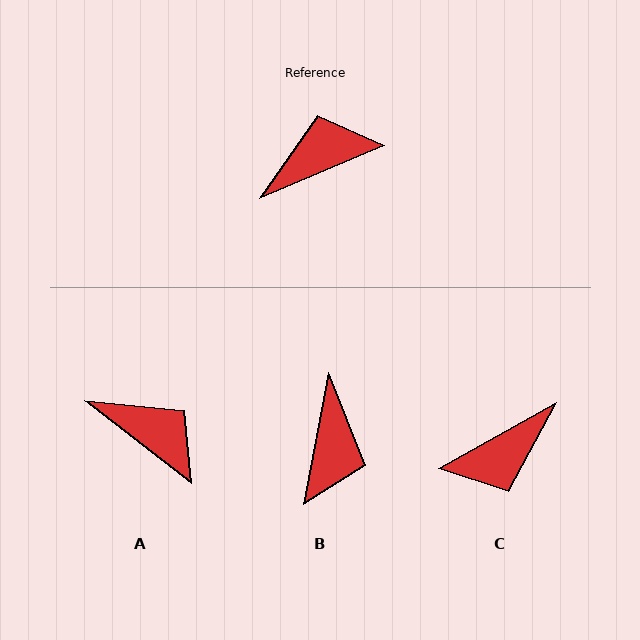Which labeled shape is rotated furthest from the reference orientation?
C, about 174 degrees away.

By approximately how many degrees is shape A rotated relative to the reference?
Approximately 61 degrees clockwise.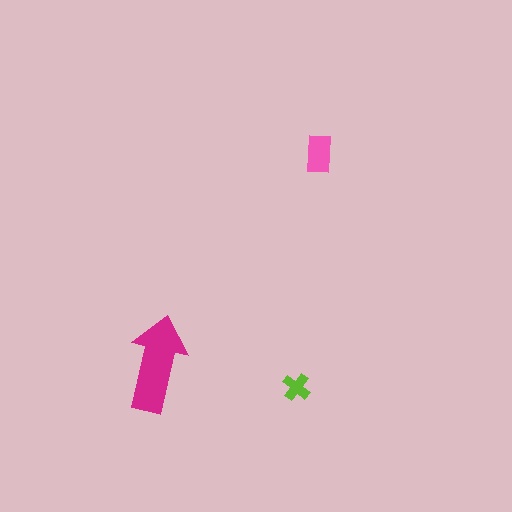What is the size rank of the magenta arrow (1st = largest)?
1st.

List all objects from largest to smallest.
The magenta arrow, the pink rectangle, the lime cross.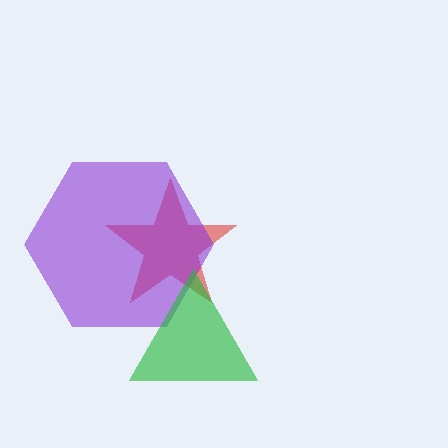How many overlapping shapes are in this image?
There are 3 overlapping shapes in the image.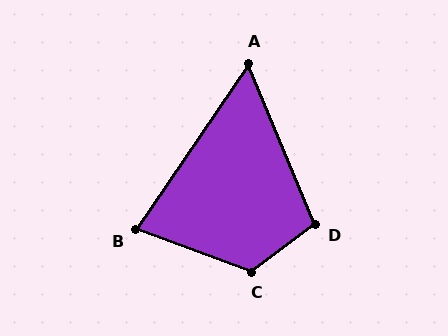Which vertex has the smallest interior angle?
A, at approximately 57 degrees.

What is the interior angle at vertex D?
Approximately 104 degrees (obtuse).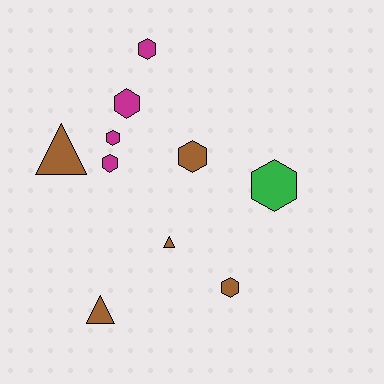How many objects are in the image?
There are 10 objects.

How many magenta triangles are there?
There are no magenta triangles.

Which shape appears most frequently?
Hexagon, with 7 objects.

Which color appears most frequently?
Brown, with 5 objects.